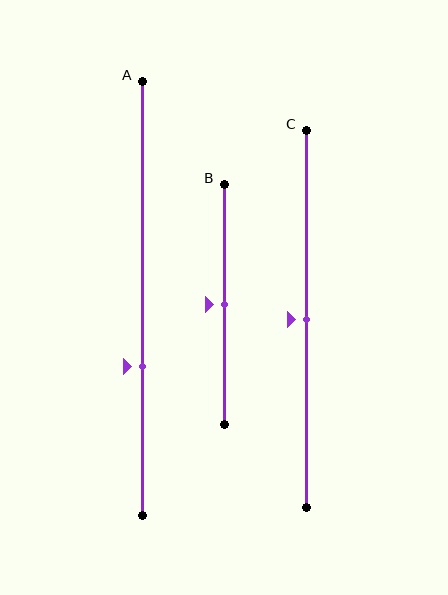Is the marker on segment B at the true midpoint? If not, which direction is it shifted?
Yes, the marker on segment B is at the true midpoint.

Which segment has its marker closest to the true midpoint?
Segment B has its marker closest to the true midpoint.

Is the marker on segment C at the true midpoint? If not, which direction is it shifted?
Yes, the marker on segment C is at the true midpoint.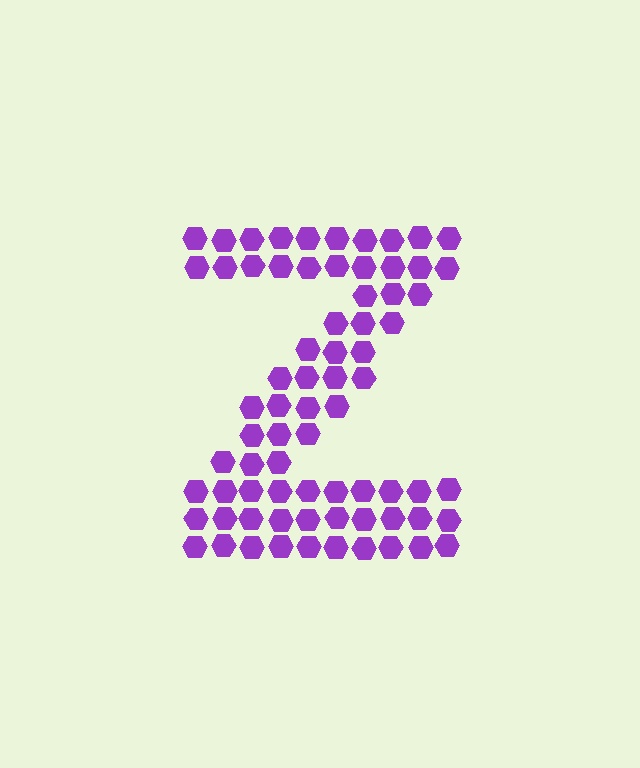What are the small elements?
The small elements are hexagons.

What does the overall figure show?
The overall figure shows the letter Z.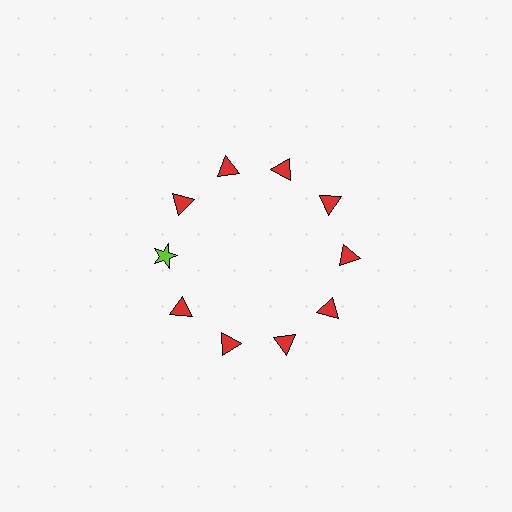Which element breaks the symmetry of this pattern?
The lime star at roughly the 9 o'clock position breaks the symmetry. All other shapes are red triangles.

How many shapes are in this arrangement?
There are 10 shapes arranged in a ring pattern.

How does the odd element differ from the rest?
It differs in both color (lime instead of red) and shape (star instead of triangle).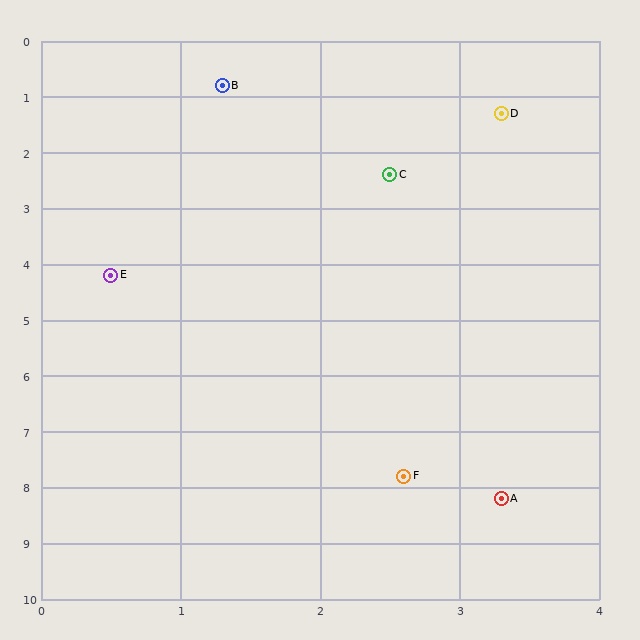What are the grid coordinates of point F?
Point F is at approximately (2.6, 7.8).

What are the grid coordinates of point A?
Point A is at approximately (3.3, 8.2).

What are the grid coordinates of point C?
Point C is at approximately (2.5, 2.4).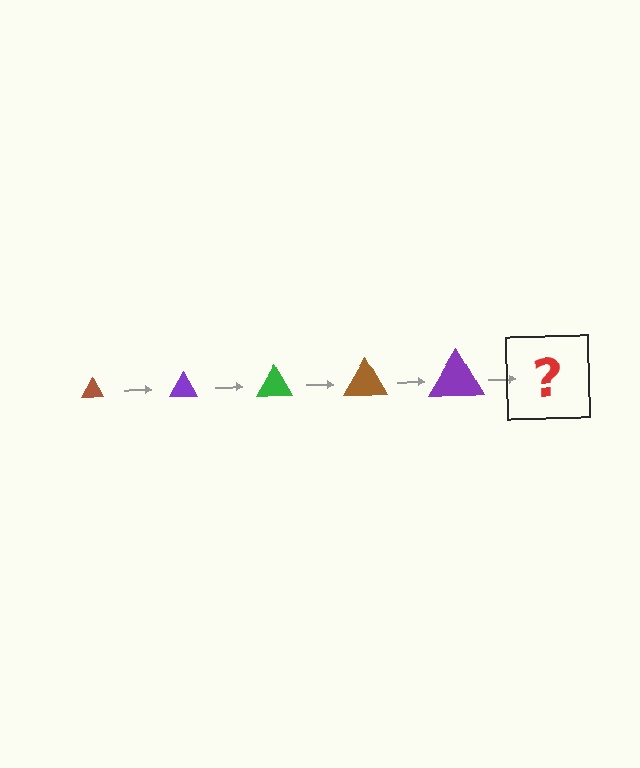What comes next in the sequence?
The next element should be a green triangle, larger than the previous one.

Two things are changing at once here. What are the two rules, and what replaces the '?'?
The two rules are that the triangle grows larger each step and the color cycles through brown, purple, and green. The '?' should be a green triangle, larger than the previous one.